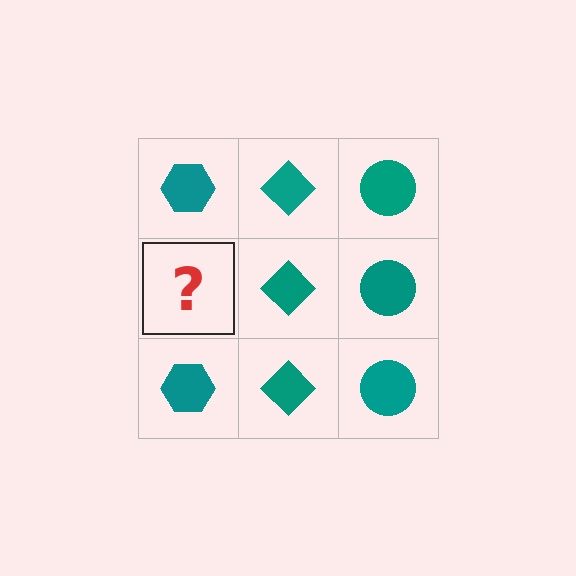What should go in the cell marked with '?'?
The missing cell should contain a teal hexagon.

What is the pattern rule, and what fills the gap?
The rule is that each column has a consistent shape. The gap should be filled with a teal hexagon.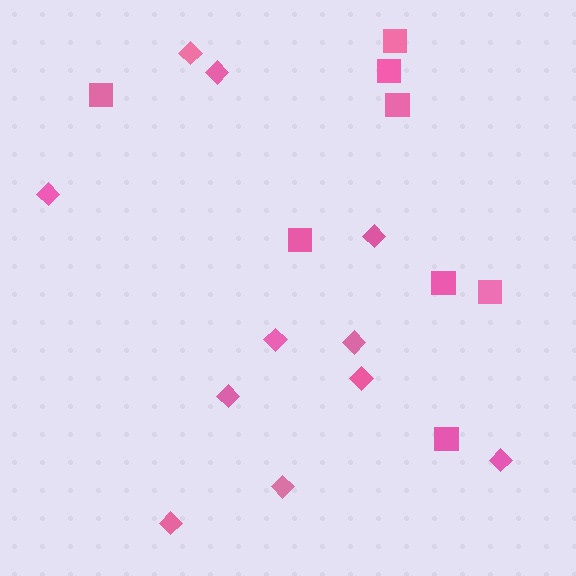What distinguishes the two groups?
There are 2 groups: one group of diamonds (11) and one group of squares (8).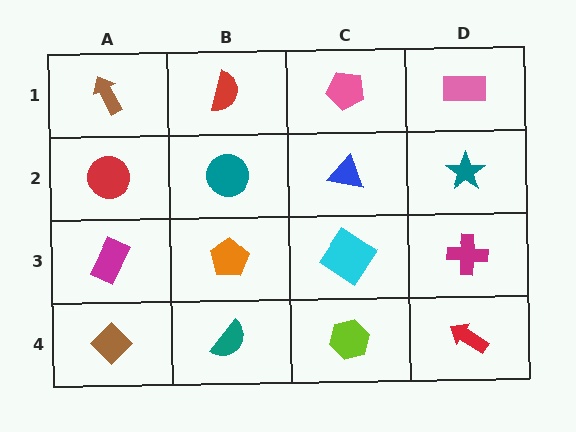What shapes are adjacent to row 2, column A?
A brown arrow (row 1, column A), a magenta rectangle (row 3, column A), a teal circle (row 2, column B).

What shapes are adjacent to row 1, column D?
A teal star (row 2, column D), a pink pentagon (row 1, column C).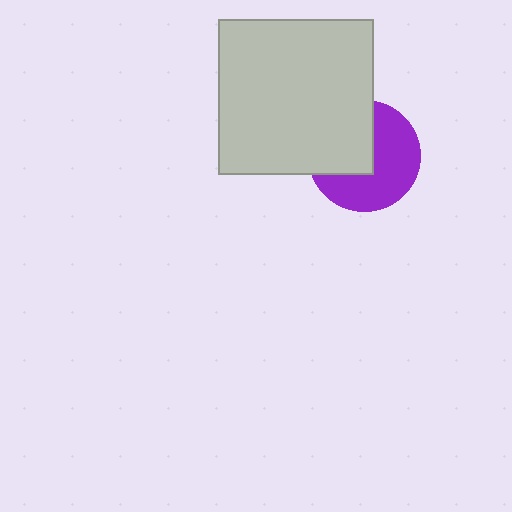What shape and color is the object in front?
The object in front is a light gray square.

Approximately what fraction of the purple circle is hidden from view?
Roughly 43% of the purple circle is hidden behind the light gray square.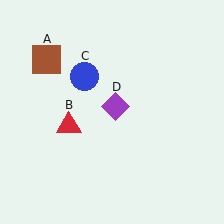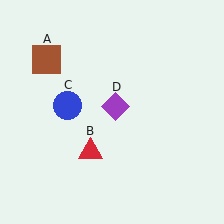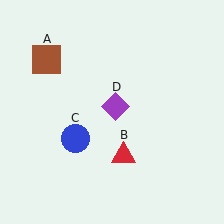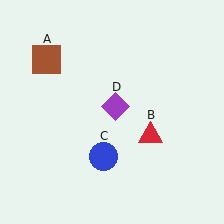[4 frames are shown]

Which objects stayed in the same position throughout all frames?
Brown square (object A) and purple diamond (object D) remained stationary.